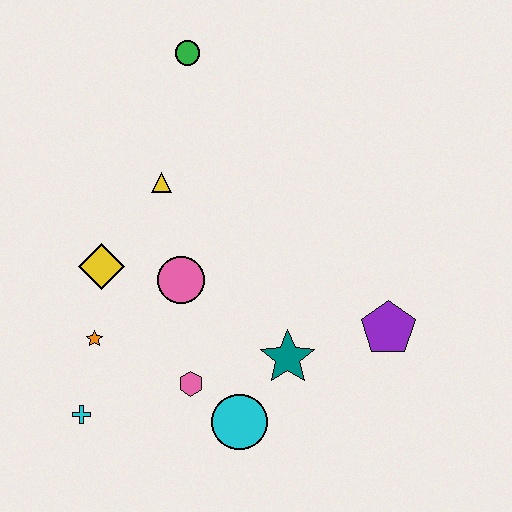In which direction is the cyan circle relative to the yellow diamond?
The cyan circle is below the yellow diamond.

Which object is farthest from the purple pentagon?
The green circle is farthest from the purple pentagon.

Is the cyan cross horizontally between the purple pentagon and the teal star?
No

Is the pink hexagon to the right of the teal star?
No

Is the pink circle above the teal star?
Yes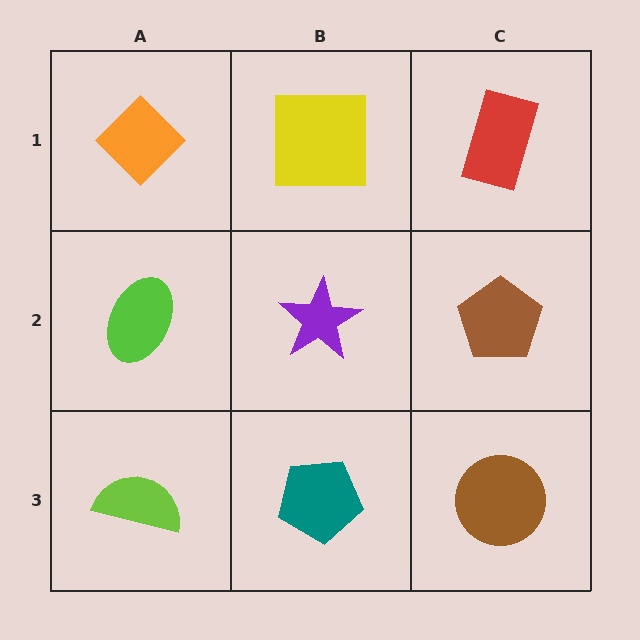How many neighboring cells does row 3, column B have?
3.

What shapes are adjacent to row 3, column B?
A purple star (row 2, column B), a lime semicircle (row 3, column A), a brown circle (row 3, column C).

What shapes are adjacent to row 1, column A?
A lime ellipse (row 2, column A), a yellow square (row 1, column B).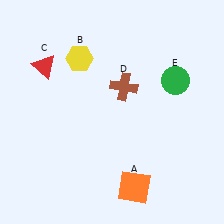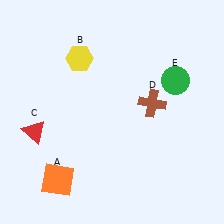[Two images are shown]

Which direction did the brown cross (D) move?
The brown cross (D) moved right.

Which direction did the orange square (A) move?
The orange square (A) moved left.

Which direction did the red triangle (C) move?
The red triangle (C) moved down.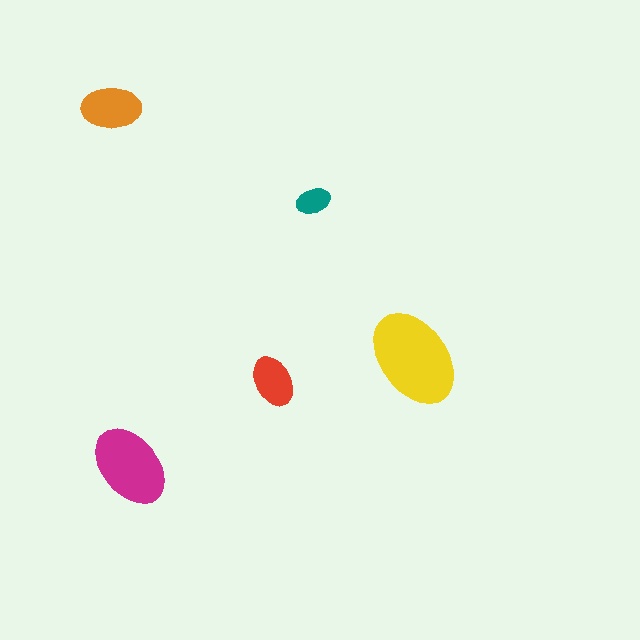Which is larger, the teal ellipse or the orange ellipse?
The orange one.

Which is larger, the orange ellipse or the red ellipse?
The orange one.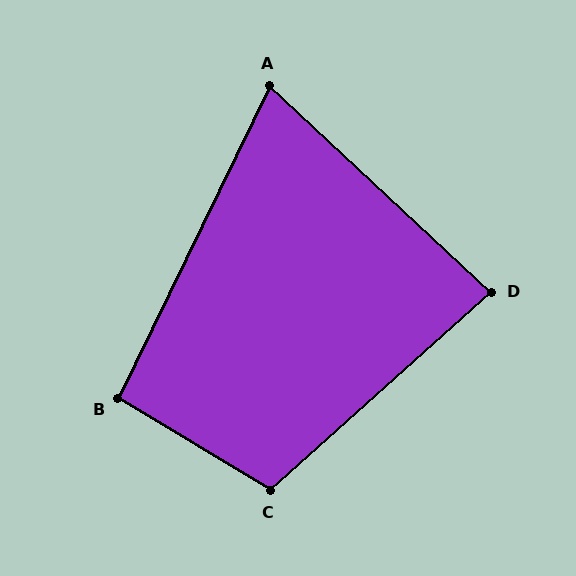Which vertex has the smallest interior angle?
A, at approximately 73 degrees.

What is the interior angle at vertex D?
Approximately 85 degrees (acute).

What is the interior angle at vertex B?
Approximately 95 degrees (obtuse).